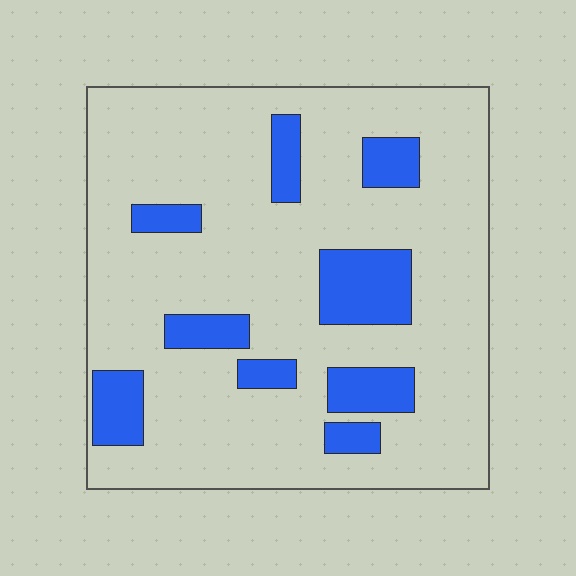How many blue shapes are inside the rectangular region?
9.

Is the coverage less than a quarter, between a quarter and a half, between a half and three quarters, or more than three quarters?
Less than a quarter.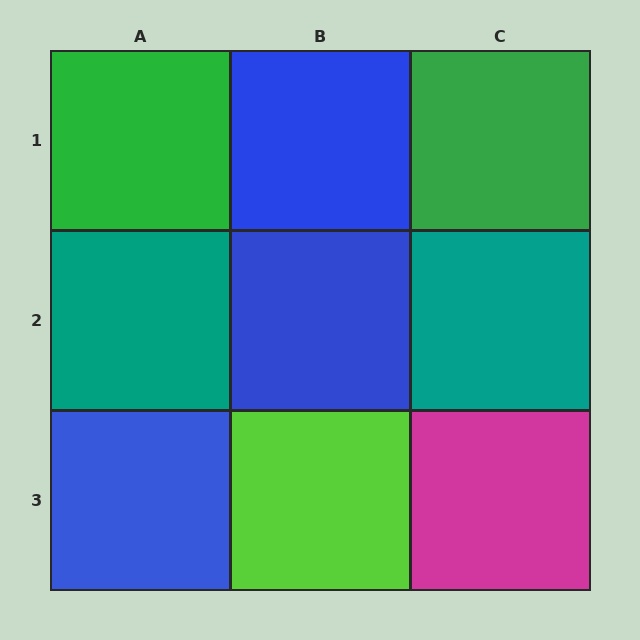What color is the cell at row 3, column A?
Blue.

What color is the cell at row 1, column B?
Blue.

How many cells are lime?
1 cell is lime.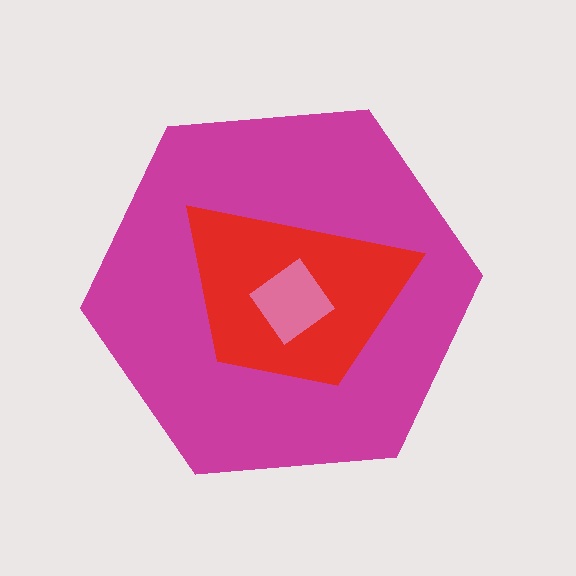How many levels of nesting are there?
3.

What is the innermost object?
The pink diamond.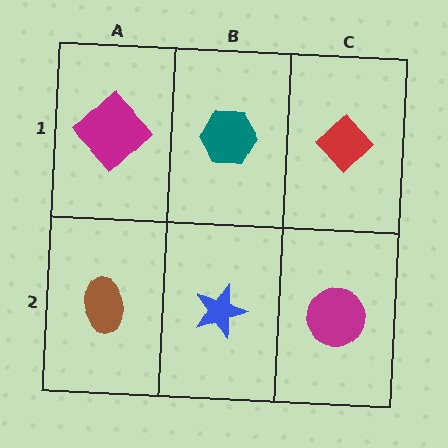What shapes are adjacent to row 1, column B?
A blue star (row 2, column B), a magenta diamond (row 1, column A), a red diamond (row 1, column C).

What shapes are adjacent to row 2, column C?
A red diamond (row 1, column C), a blue star (row 2, column B).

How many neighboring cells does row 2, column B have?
3.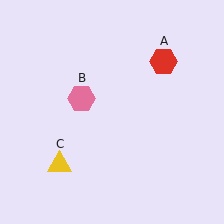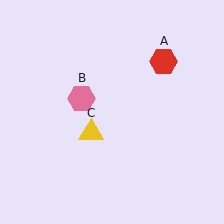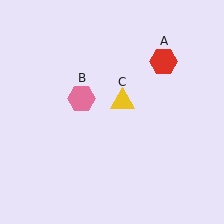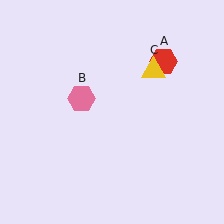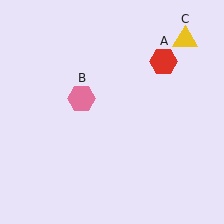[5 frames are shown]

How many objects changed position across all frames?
1 object changed position: yellow triangle (object C).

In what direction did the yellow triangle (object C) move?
The yellow triangle (object C) moved up and to the right.